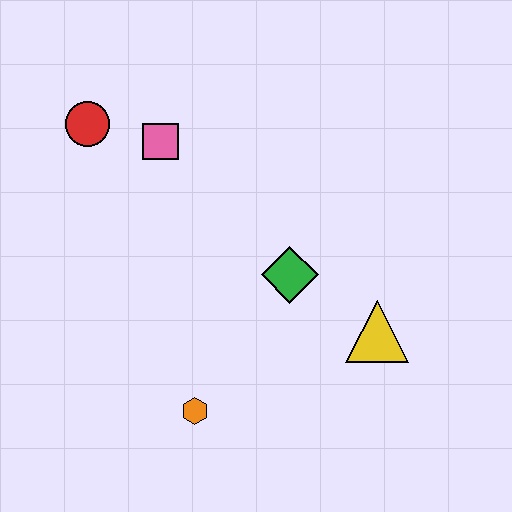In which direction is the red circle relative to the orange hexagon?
The red circle is above the orange hexagon.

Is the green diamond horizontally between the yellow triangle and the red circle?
Yes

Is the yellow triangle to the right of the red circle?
Yes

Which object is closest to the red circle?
The pink square is closest to the red circle.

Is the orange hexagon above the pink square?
No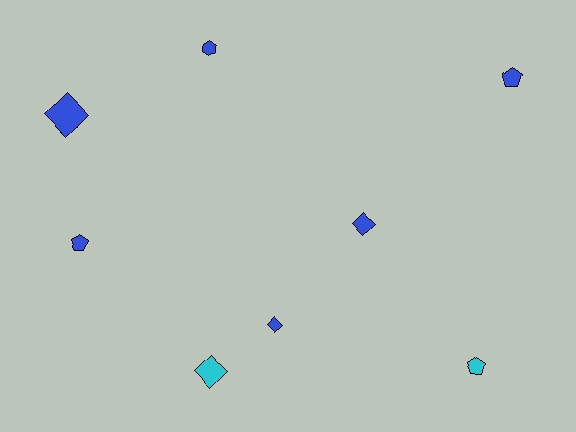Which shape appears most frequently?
Diamond, with 4 objects.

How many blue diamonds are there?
There are 3 blue diamonds.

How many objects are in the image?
There are 8 objects.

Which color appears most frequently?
Blue, with 6 objects.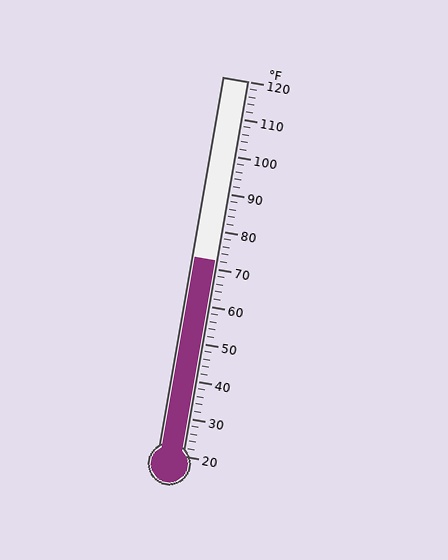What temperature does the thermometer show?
The thermometer shows approximately 72°F.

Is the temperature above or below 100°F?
The temperature is below 100°F.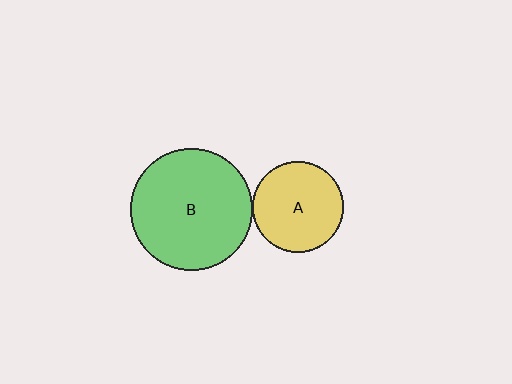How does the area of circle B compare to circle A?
Approximately 1.8 times.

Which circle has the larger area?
Circle B (green).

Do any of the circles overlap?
No, none of the circles overlap.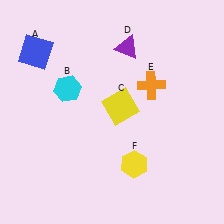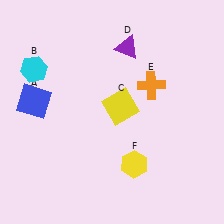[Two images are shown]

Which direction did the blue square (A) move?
The blue square (A) moved down.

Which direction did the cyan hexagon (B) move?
The cyan hexagon (B) moved left.